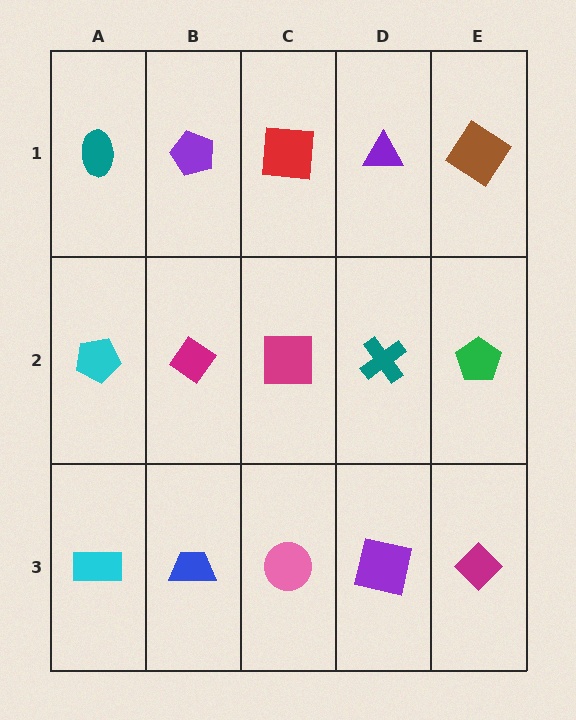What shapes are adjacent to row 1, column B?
A magenta diamond (row 2, column B), a teal ellipse (row 1, column A), a red square (row 1, column C).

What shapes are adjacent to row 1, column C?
A magenta square (row 2, column C), a purple pentagon (row 1, column B), a purple triangle (row 1, column D).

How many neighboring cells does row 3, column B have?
3.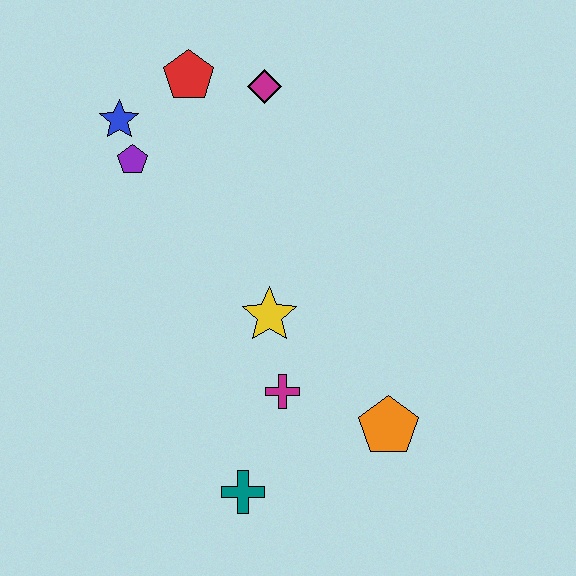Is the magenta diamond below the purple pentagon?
No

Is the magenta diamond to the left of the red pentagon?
No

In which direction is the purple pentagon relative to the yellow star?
The purple pentagon is above the yellow star.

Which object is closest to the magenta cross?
The yellow star is closest to the magenta cross.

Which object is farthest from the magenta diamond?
The teal cross is farthest from the magenta diamond.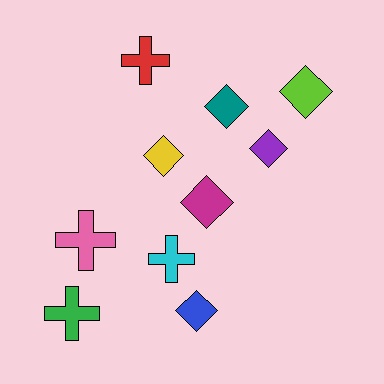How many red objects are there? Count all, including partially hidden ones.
There is 1 red object.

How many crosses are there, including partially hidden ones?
There are 4 crosses.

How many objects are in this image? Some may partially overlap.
There are 10 objects.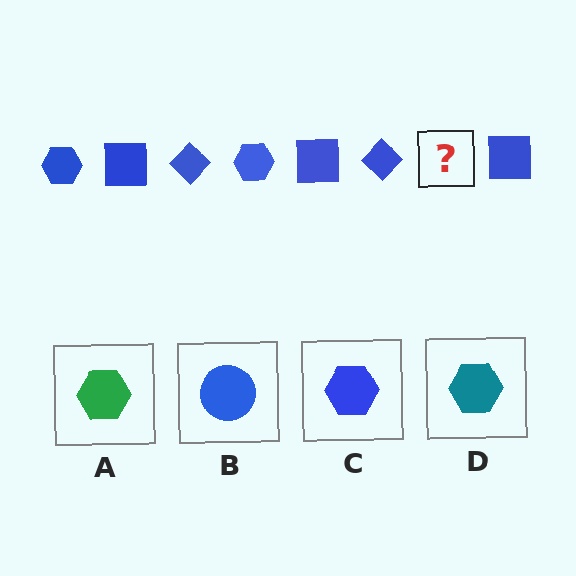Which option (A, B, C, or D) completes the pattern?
C.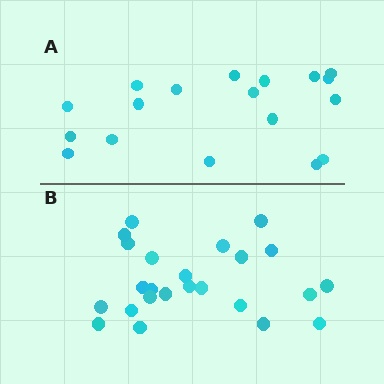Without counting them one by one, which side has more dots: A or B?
Region B (the bottom region) has more dots.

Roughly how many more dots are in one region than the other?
Region B has about 6 more dots than region A.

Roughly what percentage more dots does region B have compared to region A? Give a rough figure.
About 35% more.